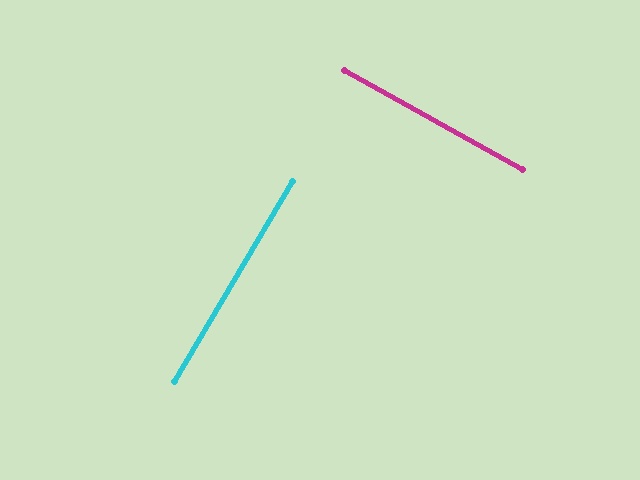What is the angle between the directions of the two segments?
Approximately 89 degrees.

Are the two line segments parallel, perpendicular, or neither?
Perpendicular — they meet at approximately 89°.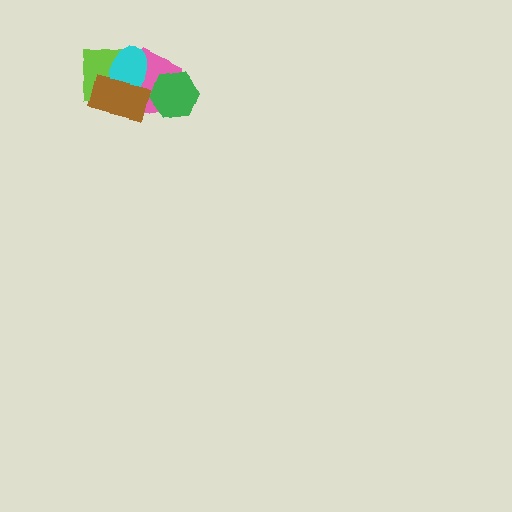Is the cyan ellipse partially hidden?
Yes, it is partially covered by another shape.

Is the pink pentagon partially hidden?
Yes, it is partially covered by another shape.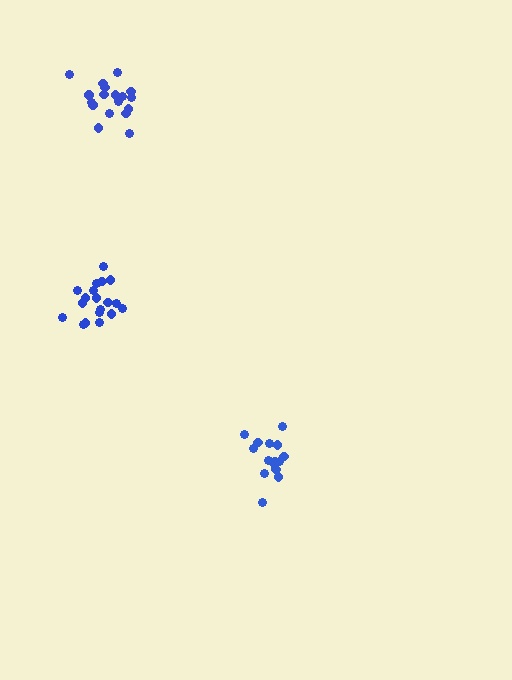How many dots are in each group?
Group 1: 15 dots, Group 2: 19 dots, Group 3: 18 dots (52 total).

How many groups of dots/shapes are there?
There are 3 groups.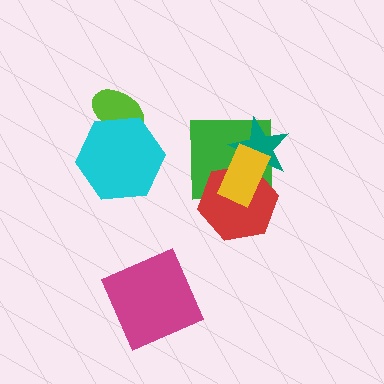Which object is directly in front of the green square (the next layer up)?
The red hexagon is directly in front of the green square.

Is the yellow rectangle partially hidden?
No, no other shape covers it.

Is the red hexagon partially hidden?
Yes, it is partially covered by another shape.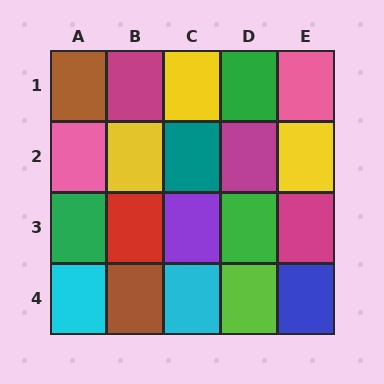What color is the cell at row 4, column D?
Lime.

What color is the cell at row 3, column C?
Purple.